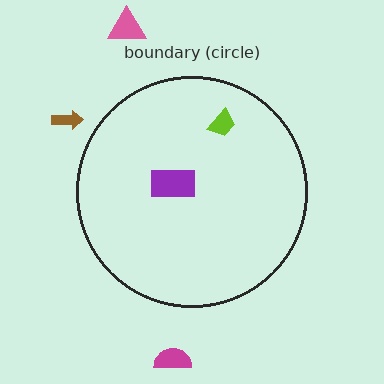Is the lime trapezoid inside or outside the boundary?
Inside.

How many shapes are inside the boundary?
2 inside, 3 outside.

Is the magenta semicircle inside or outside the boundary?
Outside.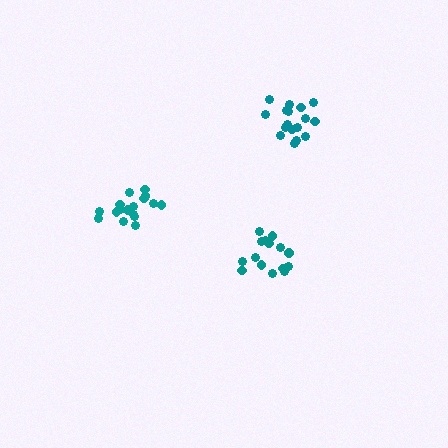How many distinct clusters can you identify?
There are 3 distinct clusters.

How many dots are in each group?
Group 1: 17 dots, Group 2: 17 dots, Group 3: 15 dots (49 total).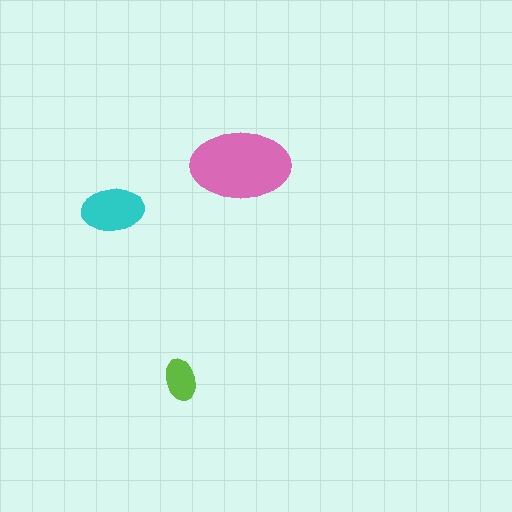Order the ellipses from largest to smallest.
the pink one, the cyan one, the lime one.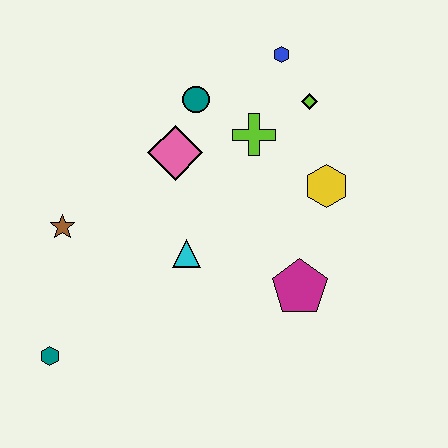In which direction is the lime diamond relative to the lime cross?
The lime diamond is to the right of the lime cross.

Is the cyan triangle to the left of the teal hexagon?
No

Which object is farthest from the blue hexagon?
The teal hexagon is farthest from the blue hexagon.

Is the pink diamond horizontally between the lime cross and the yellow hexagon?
No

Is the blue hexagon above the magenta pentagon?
Yes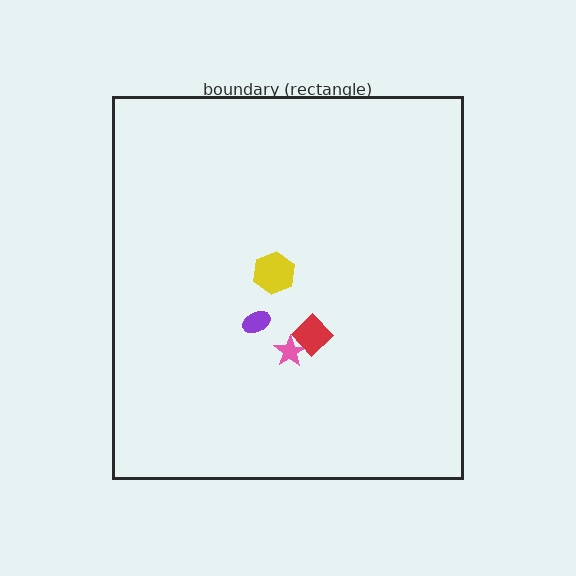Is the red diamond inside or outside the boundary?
Inside.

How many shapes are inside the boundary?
4 inside, 0 outside.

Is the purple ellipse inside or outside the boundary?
Inside.